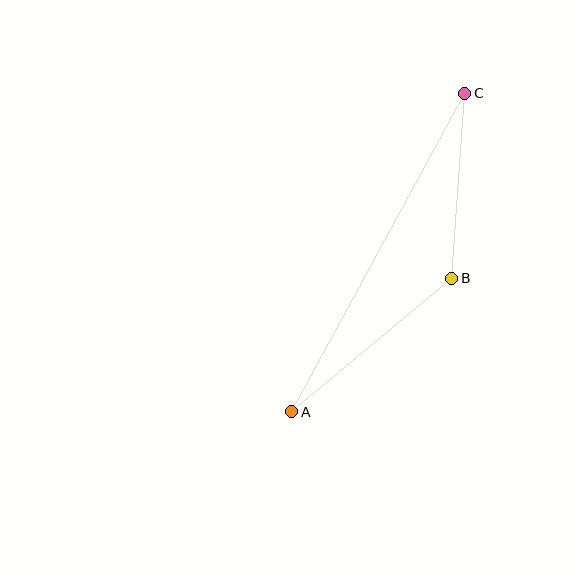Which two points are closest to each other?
Points B and C are closest to each other.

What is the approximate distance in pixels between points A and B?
The distance between A and B is approximately 208 pixels.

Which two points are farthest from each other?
Points A and C are farthest from each other.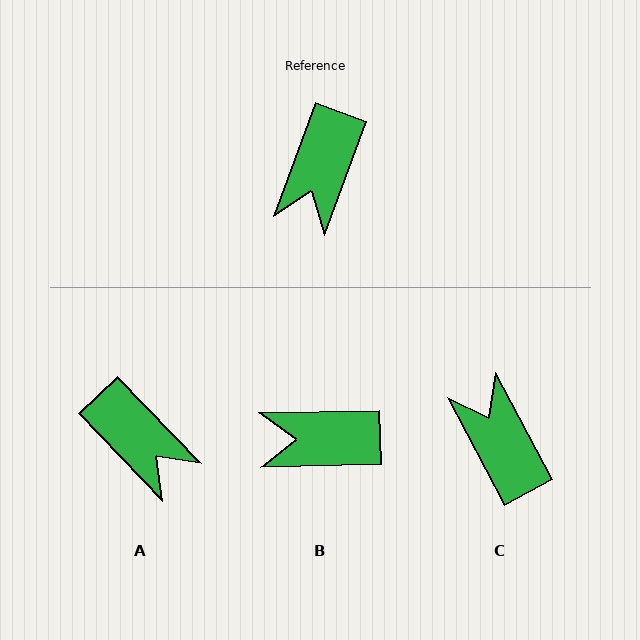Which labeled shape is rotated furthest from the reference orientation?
C, about 132 degrees away.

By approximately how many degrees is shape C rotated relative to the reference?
Approximately 132 degrees clockwise.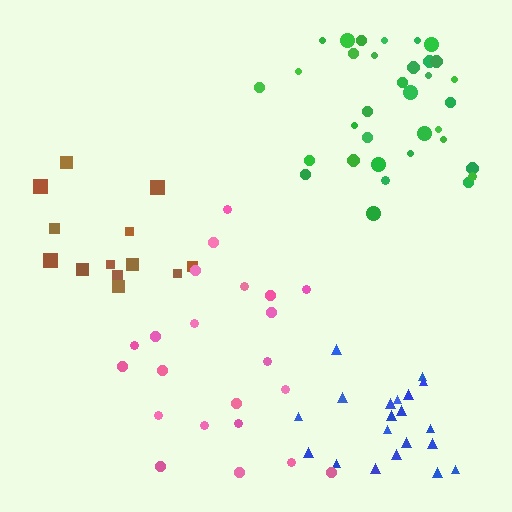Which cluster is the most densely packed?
Blue.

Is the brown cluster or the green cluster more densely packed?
Green.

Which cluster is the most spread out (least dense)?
Brown.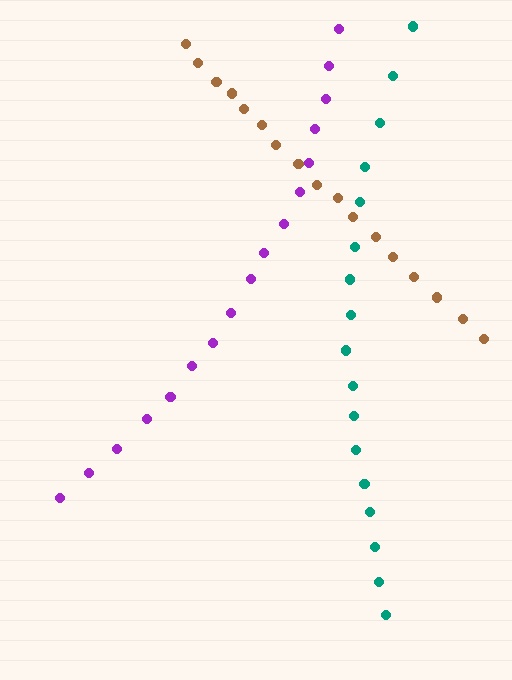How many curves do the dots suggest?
There are 3 distinct paths.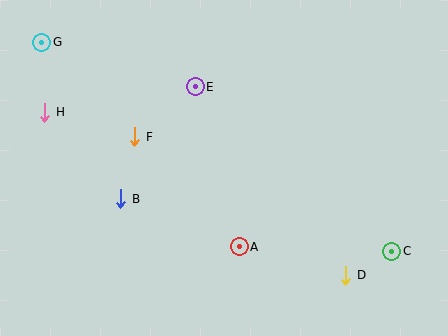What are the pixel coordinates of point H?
Point H is at (45, 112).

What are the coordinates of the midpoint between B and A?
The midpoint between B and A is at (180, 223).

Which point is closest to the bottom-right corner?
Point C is closest to the bottom-right corner.